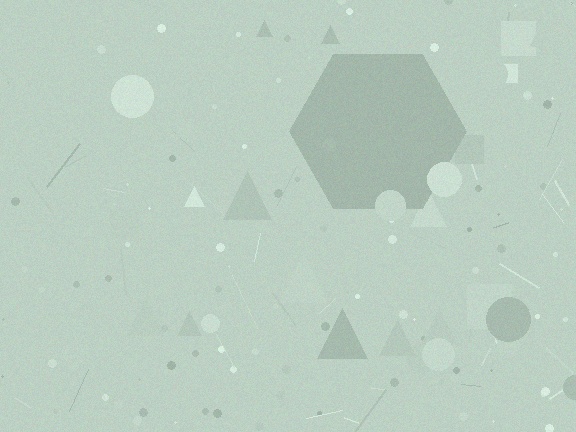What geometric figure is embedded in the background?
A hexagon is embedded in the background.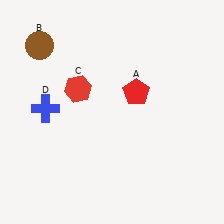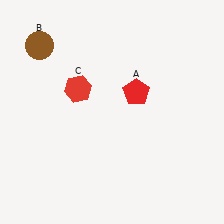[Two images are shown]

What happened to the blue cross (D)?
The blue cross (D) was removed in Image 2. It was in the top-left area of Image 1.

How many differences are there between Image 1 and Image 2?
There is 1 difference between the two images.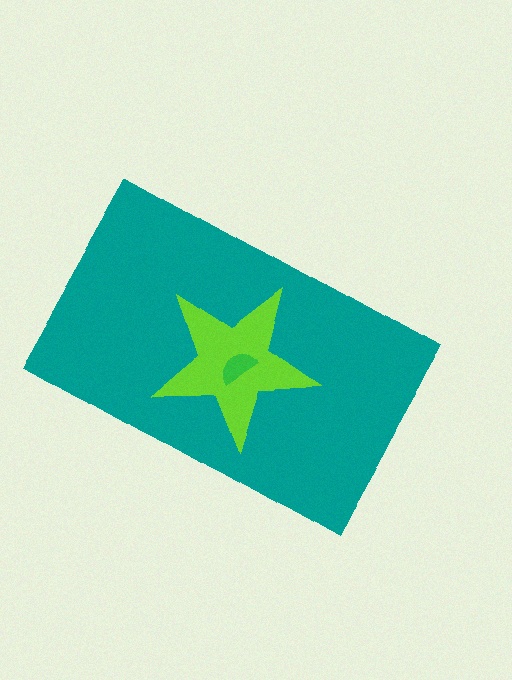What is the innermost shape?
The green semicircle.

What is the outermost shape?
The teal rectangle.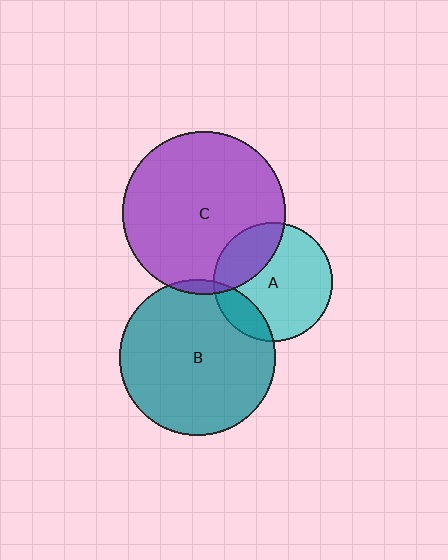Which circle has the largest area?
Circle C (purple).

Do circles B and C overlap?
Yes.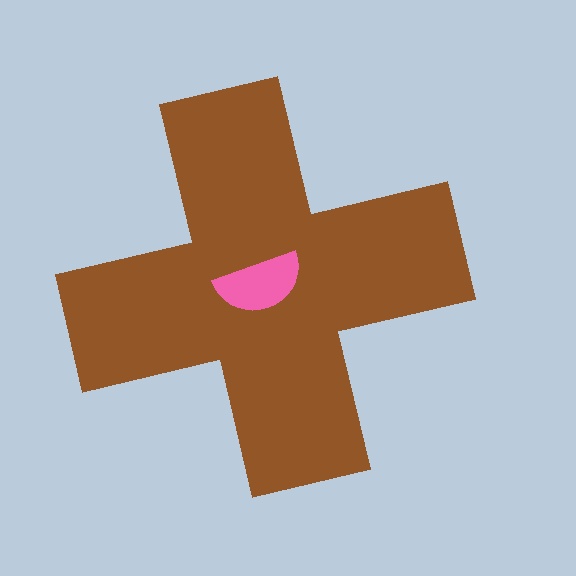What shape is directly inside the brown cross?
The pink semicircle.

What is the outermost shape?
The brown cross.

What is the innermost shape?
The pink semicircle.